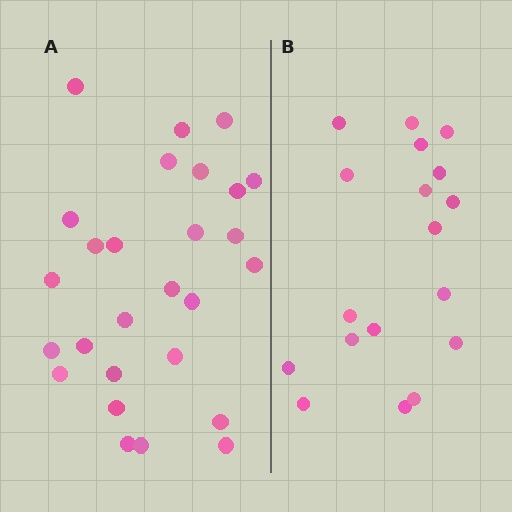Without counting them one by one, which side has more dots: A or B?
Region A (the left region) has more dots.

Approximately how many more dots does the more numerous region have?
Region A has roughly 8 or so more dots than region B.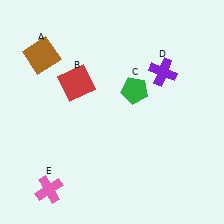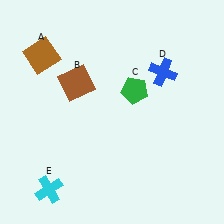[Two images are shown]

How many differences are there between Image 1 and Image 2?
There are 3 differences between the two images.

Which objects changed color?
B changed from red to brown. D changed from purple to blue. E changed from pink to cyan.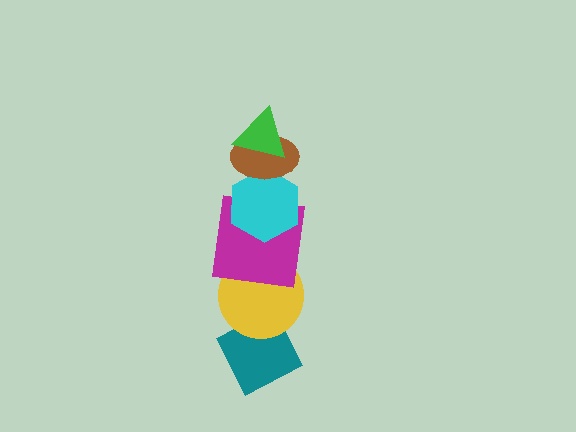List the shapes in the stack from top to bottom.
From top to bottom: the green triangle, the brown ellipse, the cyan hexagon, the magenta square, the yellow circle, the teal diamond.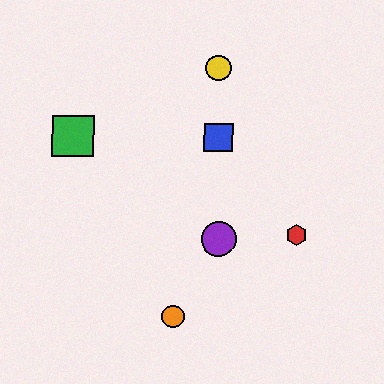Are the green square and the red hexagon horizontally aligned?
No, the green square is at y≈136 and the red hexagon is at y≈235.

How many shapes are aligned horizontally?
2 shapes (the blue square, the green square) are aligned horizontally.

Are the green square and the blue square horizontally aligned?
Yes, both are at y≈136.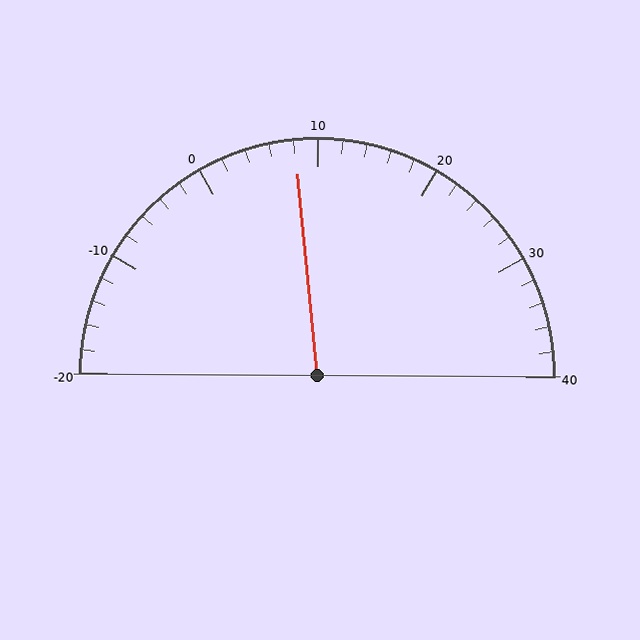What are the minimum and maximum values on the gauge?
The gauge ranges from -20 to 40.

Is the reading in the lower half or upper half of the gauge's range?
The reading is in the lower half of the range (-20 to 40).